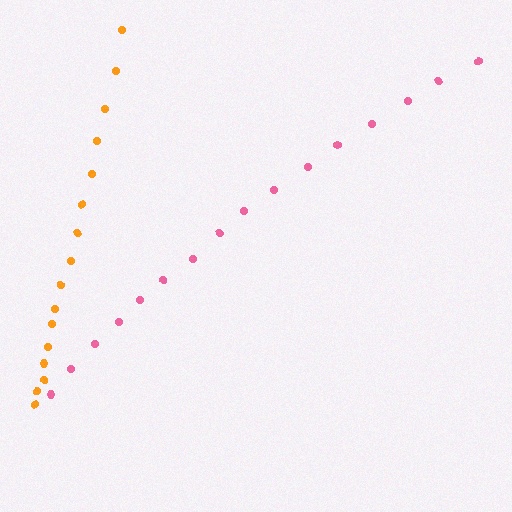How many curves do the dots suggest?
There are 2 distinct paths.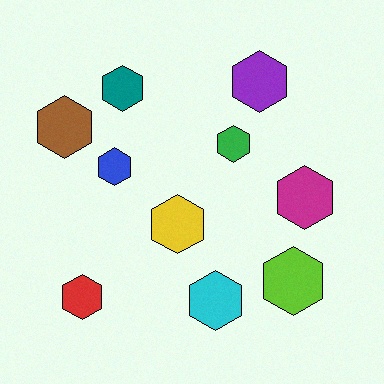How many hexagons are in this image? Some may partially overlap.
There are 10 hexagons.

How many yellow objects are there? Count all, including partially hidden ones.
There is 1 yellow object.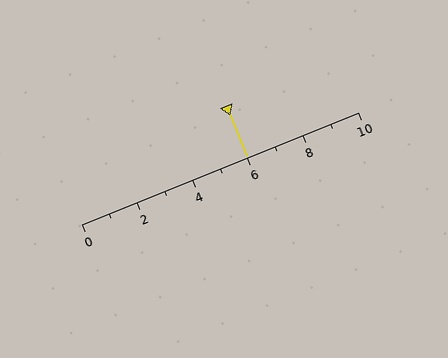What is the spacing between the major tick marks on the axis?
The major ticks are spaced 2 apart.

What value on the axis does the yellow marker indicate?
The marker indicates approximately 6.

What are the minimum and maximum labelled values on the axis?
The axis runs from 0 to 10.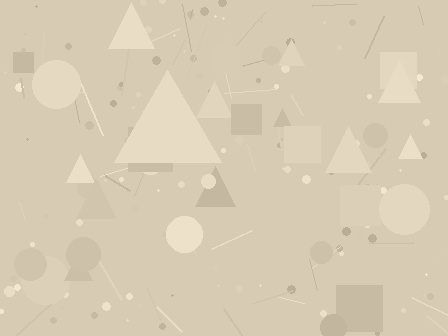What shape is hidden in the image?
A triangle is hidden in the image.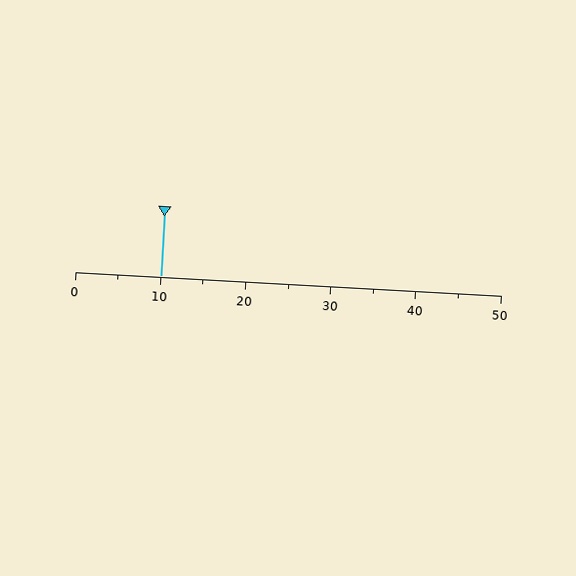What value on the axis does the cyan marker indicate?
The marker indicates approximately 10.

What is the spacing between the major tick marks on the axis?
The major ticks are spaced 10 apart.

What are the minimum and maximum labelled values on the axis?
The axis runs from 0 to 50.